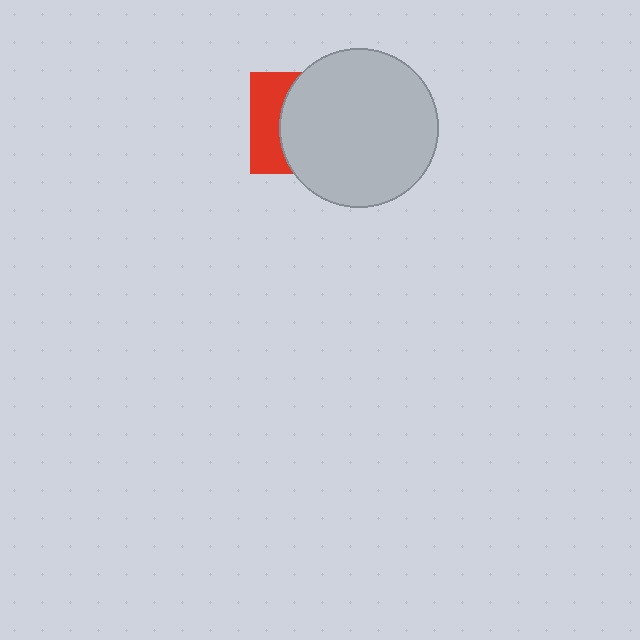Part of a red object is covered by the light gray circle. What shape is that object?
It is a square.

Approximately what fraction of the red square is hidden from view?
Roughly 65% of the red square is hidden behind the light gray circle.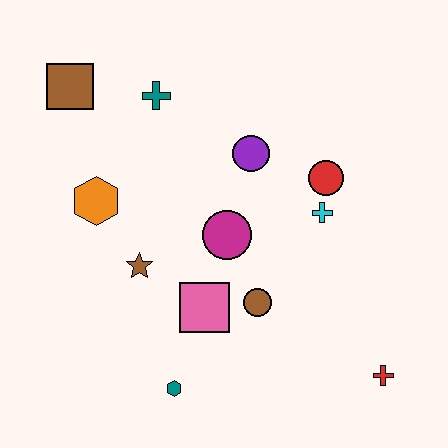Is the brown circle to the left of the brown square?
No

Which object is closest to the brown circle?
The pink square is closest to the brown circle.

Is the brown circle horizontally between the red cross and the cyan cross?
No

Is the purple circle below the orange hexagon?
No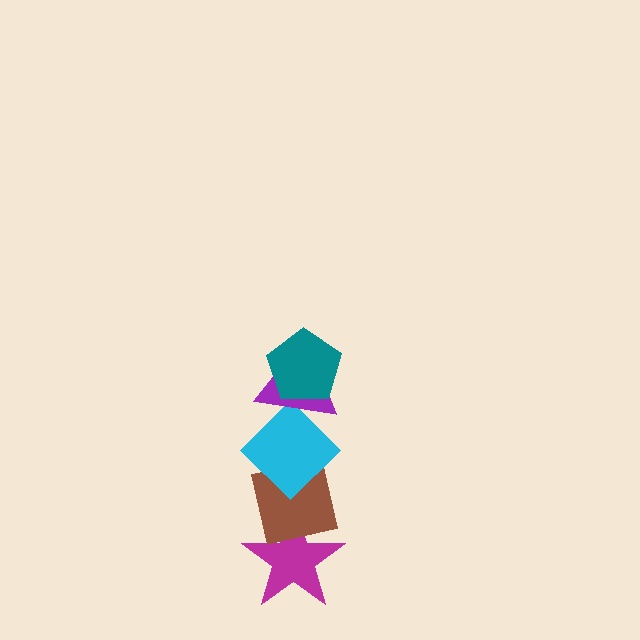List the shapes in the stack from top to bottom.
From top to bottom: the teal pentagon, the purple triangle, the cyan diamond, the brown square, the magenta star.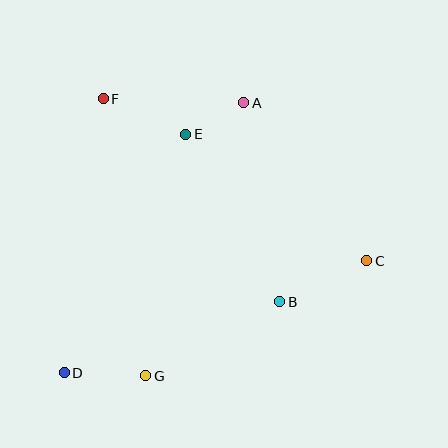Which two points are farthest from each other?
Points A and D are farthest from each other.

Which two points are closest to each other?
Points A and E are closest to each other.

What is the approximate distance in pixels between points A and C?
The distance between A and C is approximately 200 pixels.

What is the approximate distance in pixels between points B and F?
The distance between B and F is approximately 269 pixels.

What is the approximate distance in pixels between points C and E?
The distance between C and E is approximately 221 pixels.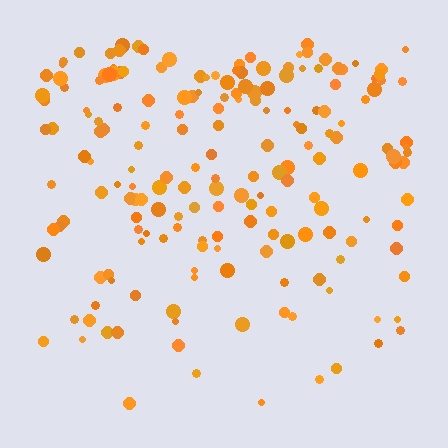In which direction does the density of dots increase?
From bottom to top, with the top side densest.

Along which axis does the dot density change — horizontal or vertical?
Vertical.